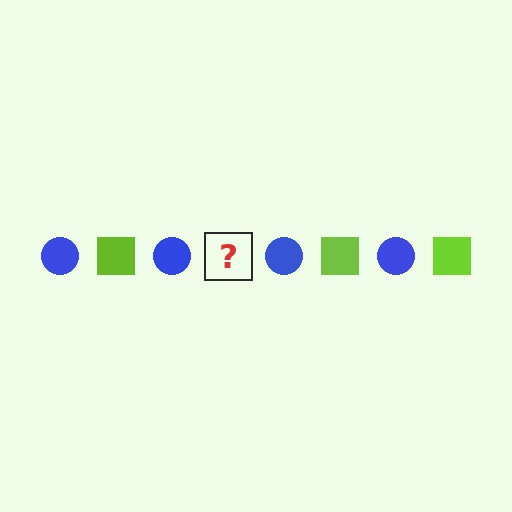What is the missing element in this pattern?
The missing element is a lime square.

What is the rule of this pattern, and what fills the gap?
The rule is that the pattern alternates between blue circle and lime square. The gap should be filled with a lime square.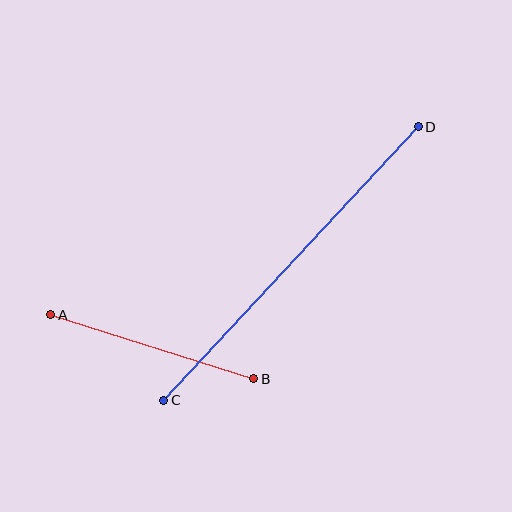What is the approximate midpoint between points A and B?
The midpoint is at approximately (152, 347) pixels.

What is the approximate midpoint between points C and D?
The midpoint is at approximately (291, 264) pixels.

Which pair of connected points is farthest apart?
Points C and D are farthest apart.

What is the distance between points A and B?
The distance is approximately 213 pixels.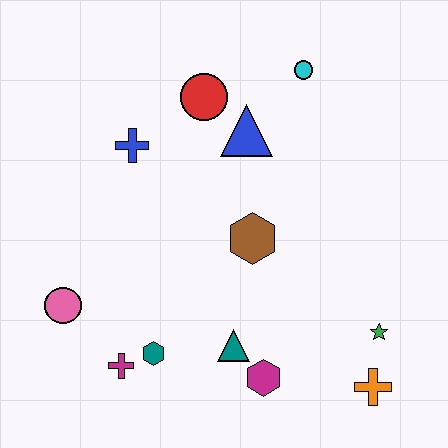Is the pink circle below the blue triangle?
Yes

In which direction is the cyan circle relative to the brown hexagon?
The cyan circle is above the brown hexagon.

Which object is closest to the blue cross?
The red circle is closest to the blue cross.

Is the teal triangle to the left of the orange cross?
Yes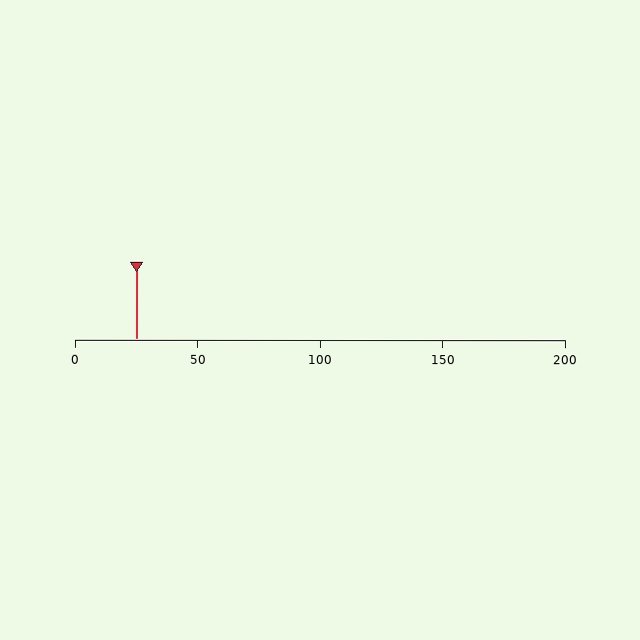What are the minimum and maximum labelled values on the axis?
The axis runs from 0 to 200.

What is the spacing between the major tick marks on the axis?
The major ticks are spaced 50 apart.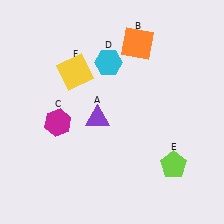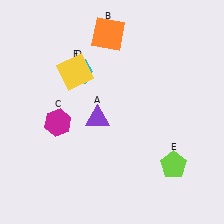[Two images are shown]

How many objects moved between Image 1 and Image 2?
2 objects moved between the two images.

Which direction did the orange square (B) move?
The orange square (B) moved left.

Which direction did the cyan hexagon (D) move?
The cyan hexagon (D) moved left.